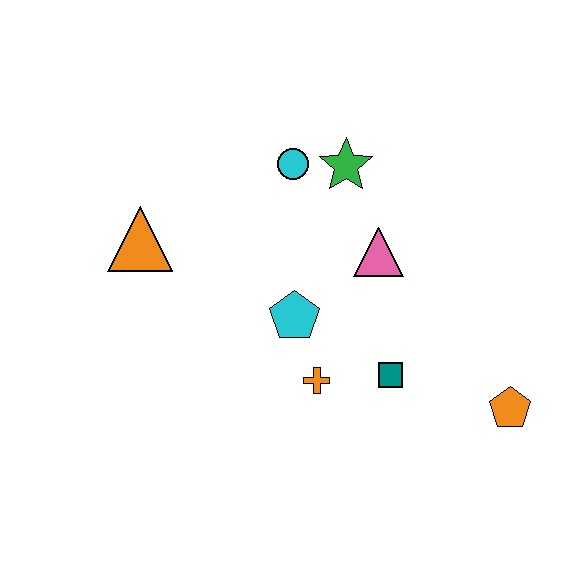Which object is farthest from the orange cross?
The orange triangle is farthest from the orange cross.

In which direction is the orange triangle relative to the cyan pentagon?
The orange triangle is to the left of the cyan pentagon.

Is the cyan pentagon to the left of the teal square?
Yes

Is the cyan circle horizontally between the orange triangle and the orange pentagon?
Yes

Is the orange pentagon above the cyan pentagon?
No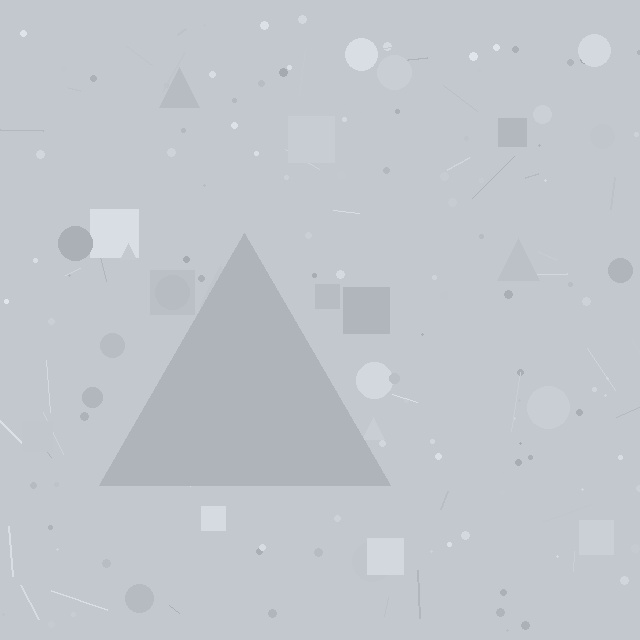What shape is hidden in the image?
A triangle is hidden in the image.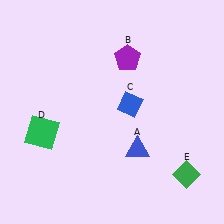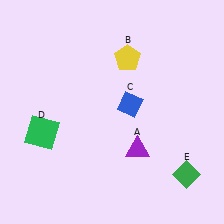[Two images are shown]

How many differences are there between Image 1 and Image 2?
There are 2 differences between the two images.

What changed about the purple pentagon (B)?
In Image 1, B is purple. In Image 2, it changed to yellow.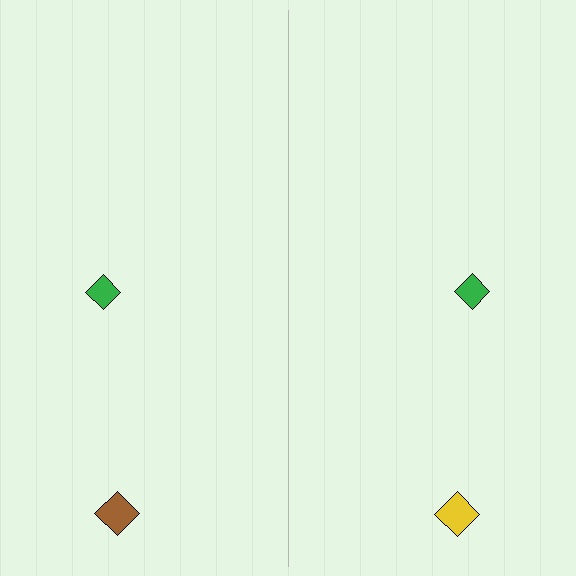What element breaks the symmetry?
The yellow diamond on the right side breaks the symmetry — its mirror counterpart is brown.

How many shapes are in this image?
There are 4 shapes in this image.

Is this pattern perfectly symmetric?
No, the pattern is not perfectly symmetric. The yellow diamond on the right side breaks the symmetry — its mirror counterpart is brown.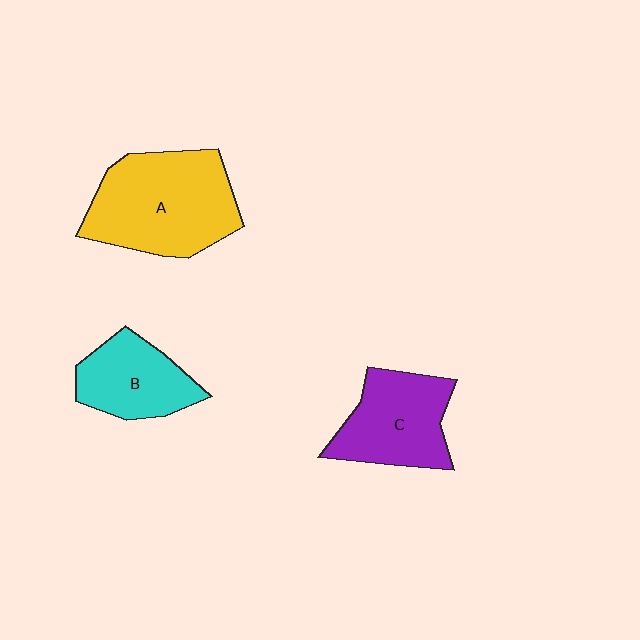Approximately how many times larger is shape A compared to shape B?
Approximately 1.7 times.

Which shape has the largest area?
Shape A (yellow).